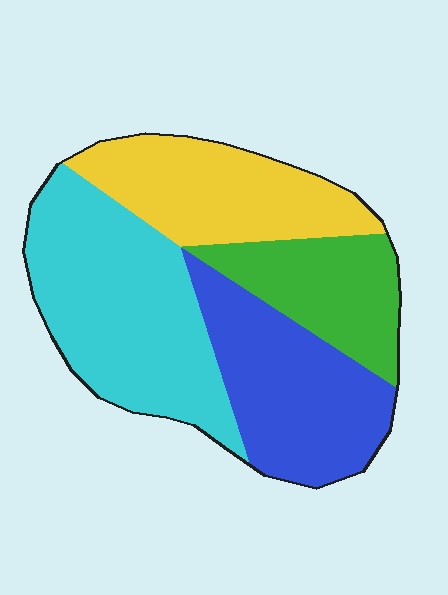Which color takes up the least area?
Green, at roughly 15%.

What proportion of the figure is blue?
Blue covers 26% of the figure.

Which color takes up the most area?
Cyan, at roughly 35%.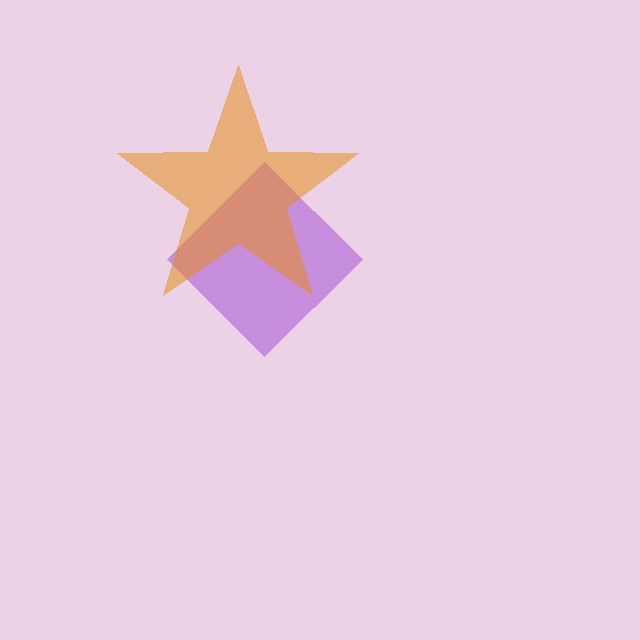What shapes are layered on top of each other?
The layered shapes are: a purple diamond, an orange star.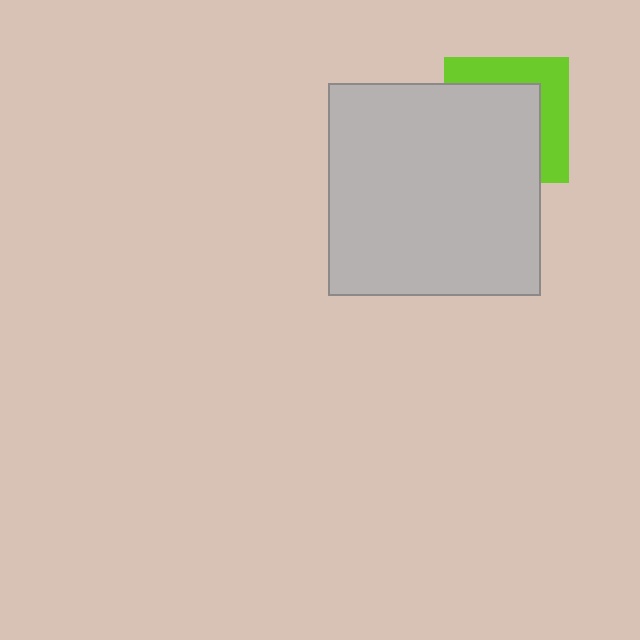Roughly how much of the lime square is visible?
A small part of it is visible (roughly 38%).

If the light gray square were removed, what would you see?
You would see the complete lime square.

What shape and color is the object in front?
The object in front is a light gray square.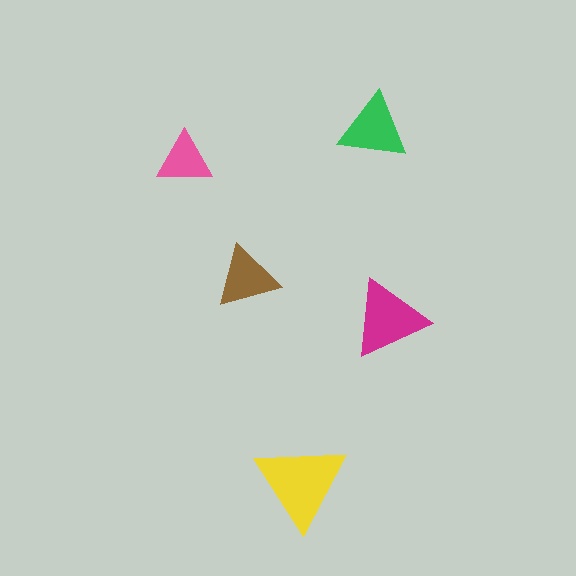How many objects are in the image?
There are 5 objects in the image.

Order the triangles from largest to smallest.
the yellow one, the magenta one, the green one, the brown one, the pink one.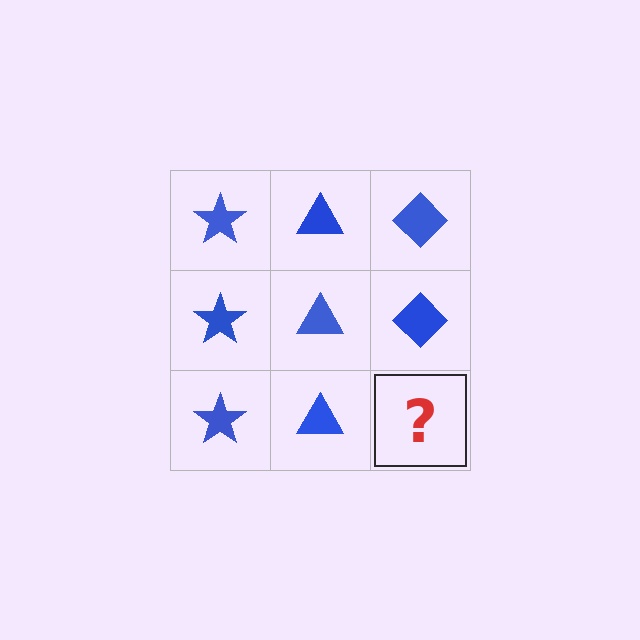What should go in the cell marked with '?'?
The missing cell should contain a blue diamond.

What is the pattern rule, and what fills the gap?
The rule is that each column has a consistent shape. The gap should be filled with a blue diamond.